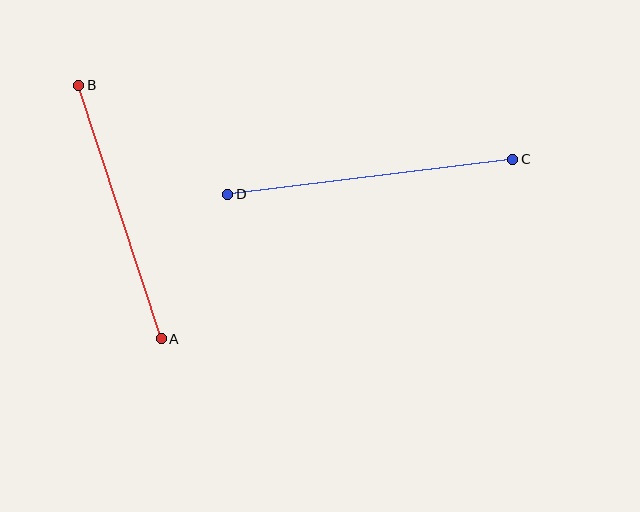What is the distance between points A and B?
The distance is approximately 266 pixels.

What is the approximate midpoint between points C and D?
The midpoint is at approximately (370, 177) pixels.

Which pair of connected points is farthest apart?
Points C and D are farthest apart.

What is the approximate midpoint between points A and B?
The midpoint is at approximately (120, 212) pixels.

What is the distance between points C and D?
The distance is approximately 287 pixels.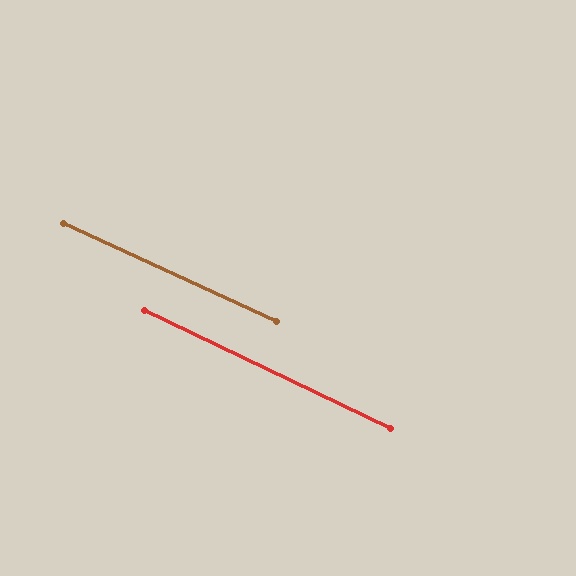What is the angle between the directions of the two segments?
Approximately 1 degree.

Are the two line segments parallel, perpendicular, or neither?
Parallel — their directions differ by only 1.0°.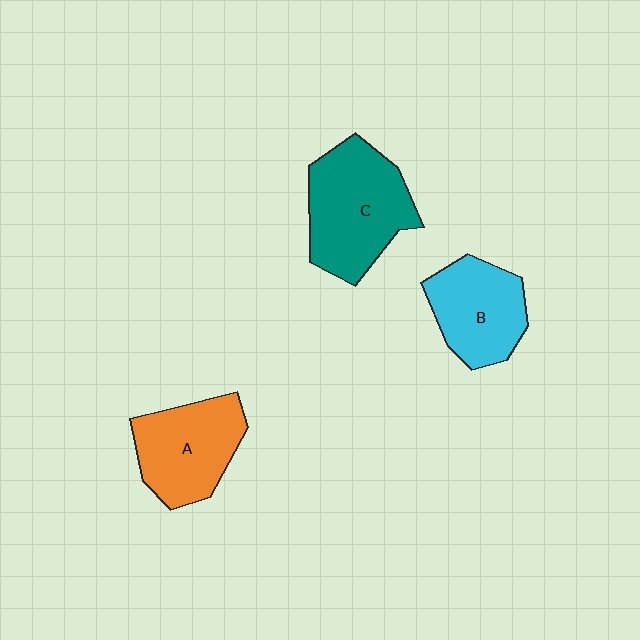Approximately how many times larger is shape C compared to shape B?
Approximately 1.3 times.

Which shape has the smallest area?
Shape B (cyan).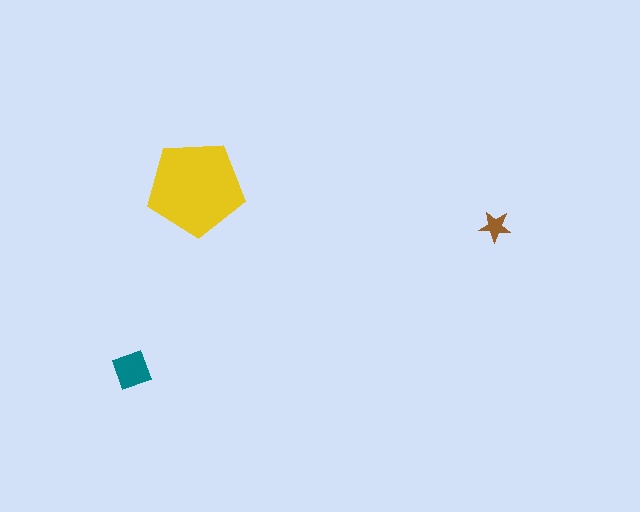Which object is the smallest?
The brown star.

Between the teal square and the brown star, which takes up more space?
The teal square.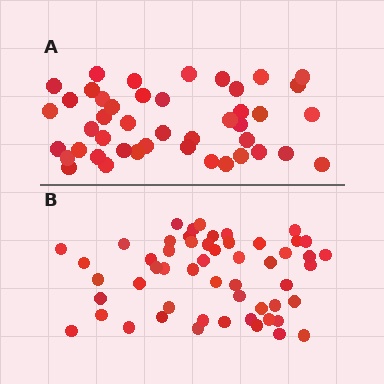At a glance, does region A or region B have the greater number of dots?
Region B (the bottom region) has more dots.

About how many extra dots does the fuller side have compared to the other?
Region B has roughly 10 or so more dots than region A.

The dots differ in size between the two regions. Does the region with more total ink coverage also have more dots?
No. Region A has more total ink coverage because its dots are larger, but region B actually contains more individual dots. Total area can be misleading — the number of items is what matters here.